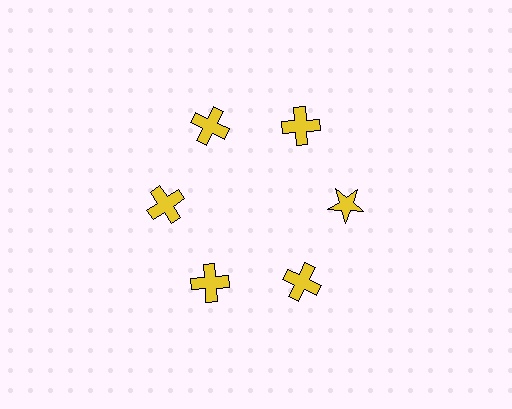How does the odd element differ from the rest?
It has a different shape: star instead of cross.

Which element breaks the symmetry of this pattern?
The yellow star at roughly the 3 o'clock position breaks the symmetry. All other shapes are yellow crosses.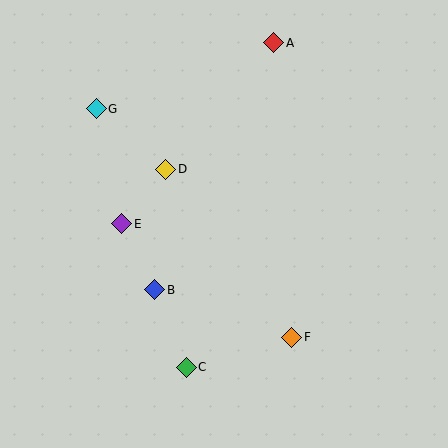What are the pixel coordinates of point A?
Point A is at (274, 43).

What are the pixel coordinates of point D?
Point D is at (166, 169).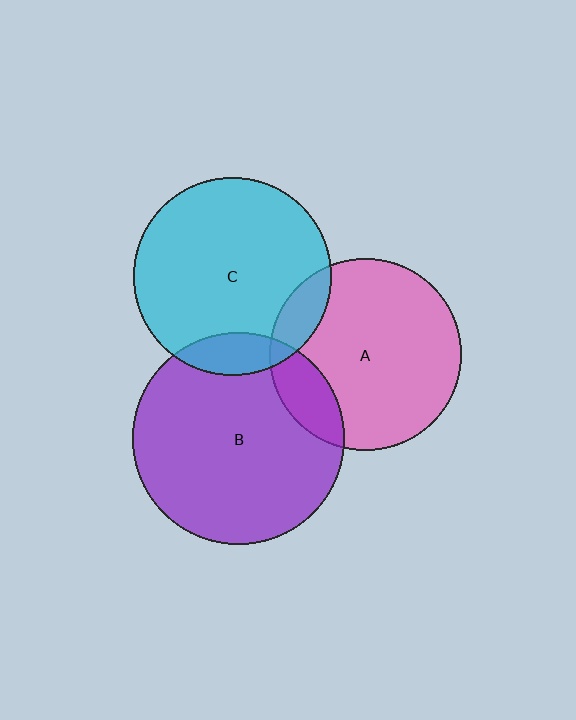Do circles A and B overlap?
Yes.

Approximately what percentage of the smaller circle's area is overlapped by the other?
Approximately 15%.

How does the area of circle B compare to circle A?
Approximately 1.2 times.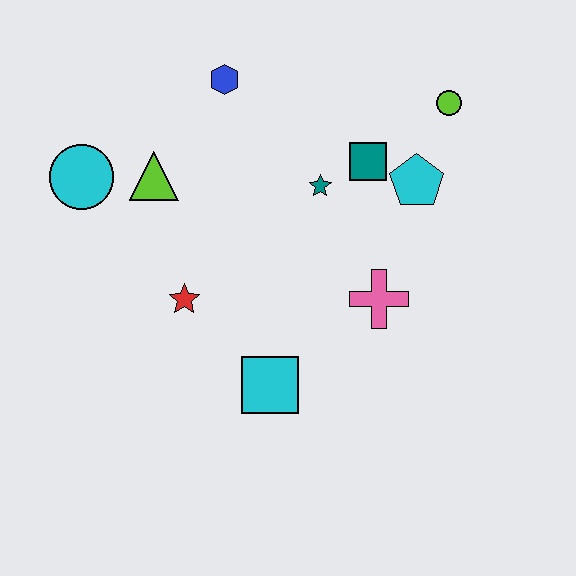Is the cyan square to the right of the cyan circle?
Yes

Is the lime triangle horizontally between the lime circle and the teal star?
No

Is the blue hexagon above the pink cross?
Yes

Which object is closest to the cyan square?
The red star is closest to the cyan square.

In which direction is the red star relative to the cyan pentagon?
The red star is to the left of the cyan pentagon.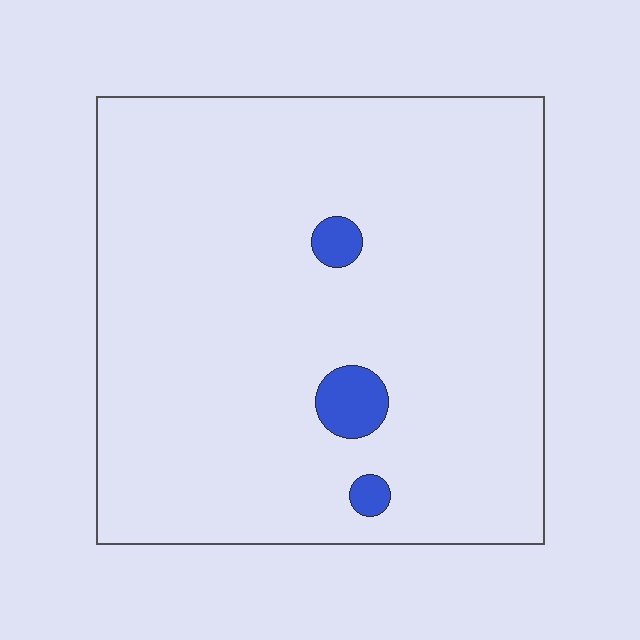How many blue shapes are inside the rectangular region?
3.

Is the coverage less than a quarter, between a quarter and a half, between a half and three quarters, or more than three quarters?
Less than a quarter.